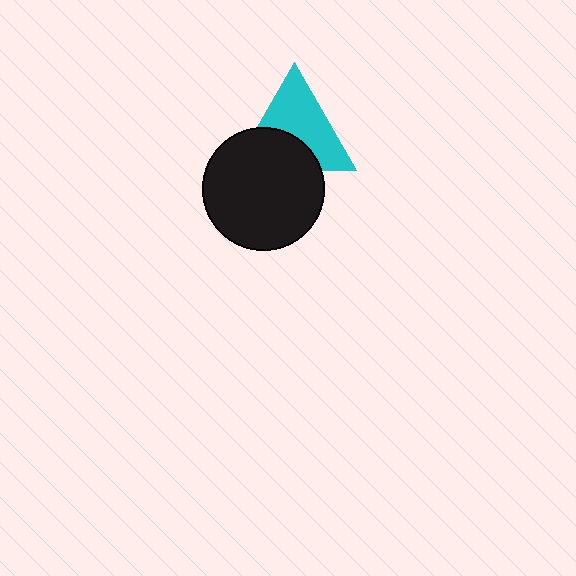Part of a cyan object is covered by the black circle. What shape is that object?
It is a triangle.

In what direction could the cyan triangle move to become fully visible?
The cyan triangle could move up. That would shift it out from behind the black circle entirely.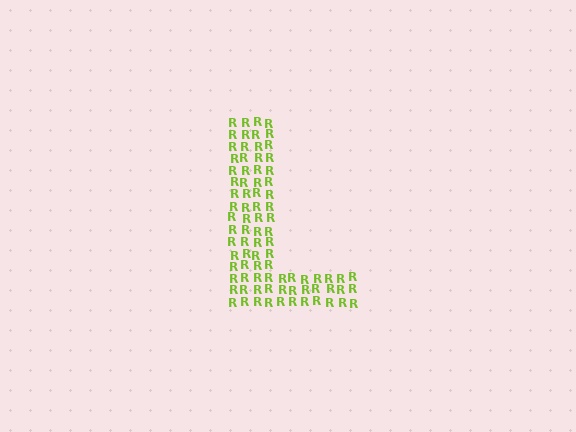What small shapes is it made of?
It is made of small letter R's.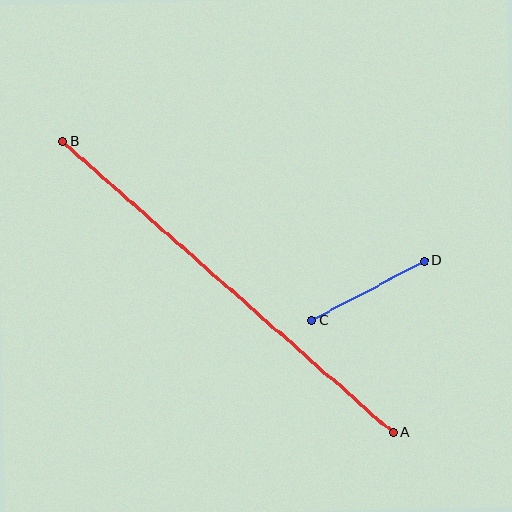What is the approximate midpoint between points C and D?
The midpoint is at approximately (368, 290) pixels.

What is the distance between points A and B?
The distance is approximately 440 pixels.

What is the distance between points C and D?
The distance is approximately 127 pixels.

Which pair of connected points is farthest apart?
Points A and B are farthest apart.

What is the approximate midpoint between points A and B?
The midpoint is at approximately (228, 287) pixels.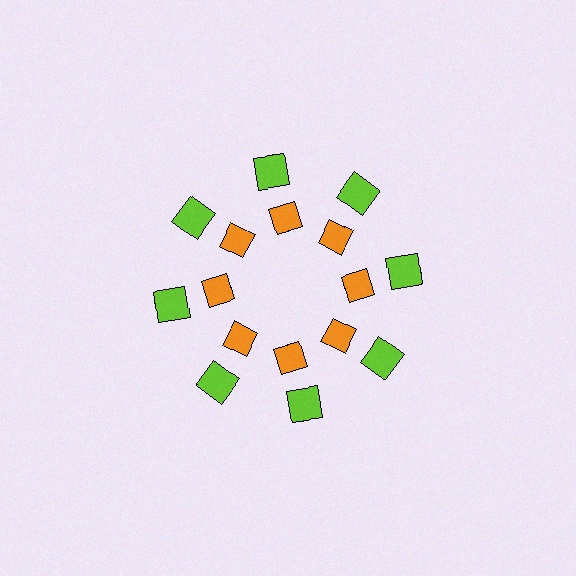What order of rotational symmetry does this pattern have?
This pattern has 8-fold rotational symmetry.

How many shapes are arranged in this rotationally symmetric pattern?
There are 16 shapes, arranged in 8 groups of 2.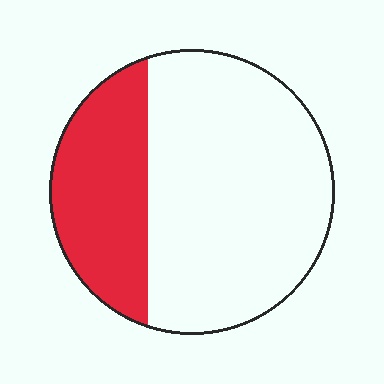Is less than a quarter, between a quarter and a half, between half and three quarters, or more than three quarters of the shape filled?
Between a quarter and a half.